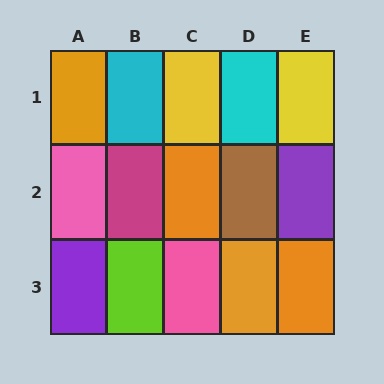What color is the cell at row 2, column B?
Magenta.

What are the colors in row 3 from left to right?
Purple, lime, pink, orange, orange.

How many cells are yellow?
2 cells are yellow.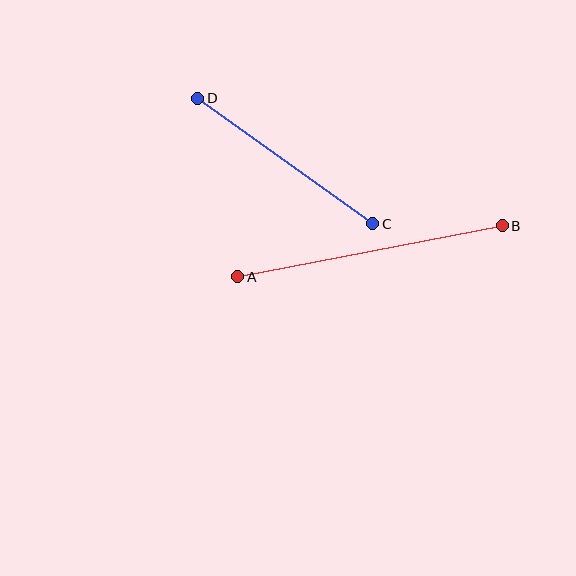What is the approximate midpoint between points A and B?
The midpoint is at approximately (370, 251) pixels.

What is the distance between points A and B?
The distance is approximately 269 pixels.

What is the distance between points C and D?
The distance is approximately 216 pixels.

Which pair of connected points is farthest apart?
Points A and B are farthest apart.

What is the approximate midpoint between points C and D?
The midpoint is at approximately (285, 161) pixels.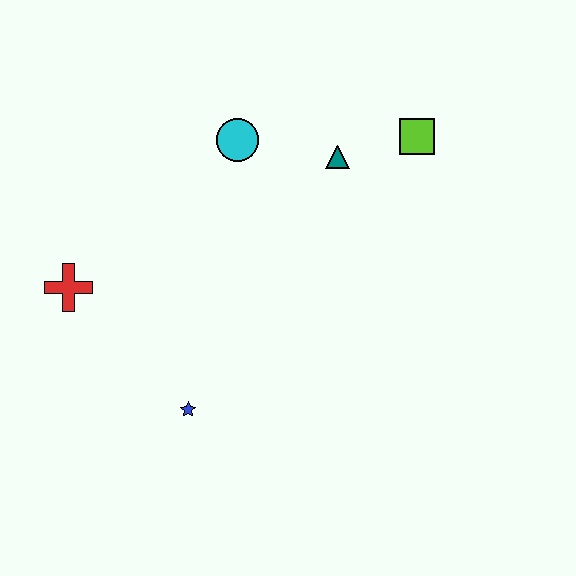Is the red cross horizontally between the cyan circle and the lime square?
No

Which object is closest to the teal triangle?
The lime square is closest to the teal triangle.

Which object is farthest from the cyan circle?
The blue star is farthest from the cyan circle.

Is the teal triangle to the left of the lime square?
Yes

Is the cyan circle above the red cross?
Yes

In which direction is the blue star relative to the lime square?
The blue star is below the lime square.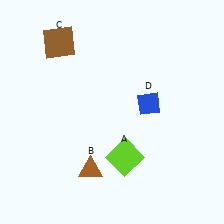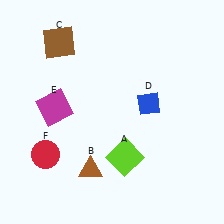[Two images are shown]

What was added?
A magenta square (E), a red circle (F) were added in Image 2.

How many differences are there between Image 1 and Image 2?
There are 2 differences between the two images.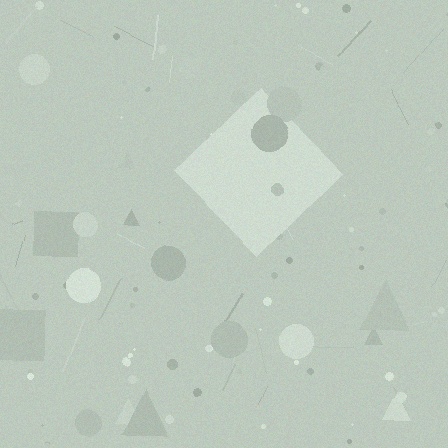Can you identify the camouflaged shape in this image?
The camouflaged shape is a diamond.